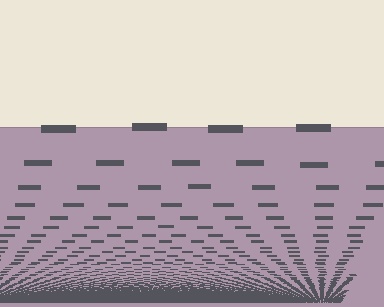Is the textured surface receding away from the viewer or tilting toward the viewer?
The surface appears to tilt toward the viewer. Texture elements get larger and sparser toward the top.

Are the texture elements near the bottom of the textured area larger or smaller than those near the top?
Smaller. The gradient is inverted — elements near the bottom are smaller and denser.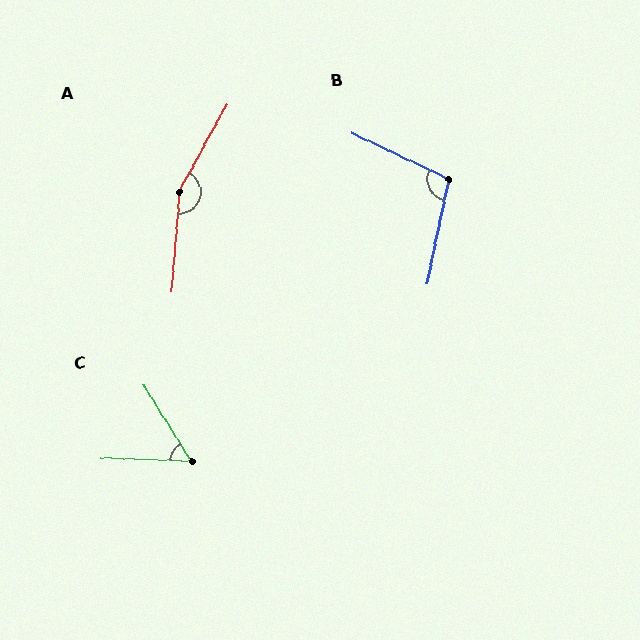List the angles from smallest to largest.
C (56°), B (104°), A (156°).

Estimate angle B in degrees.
Approximately 104 degrees.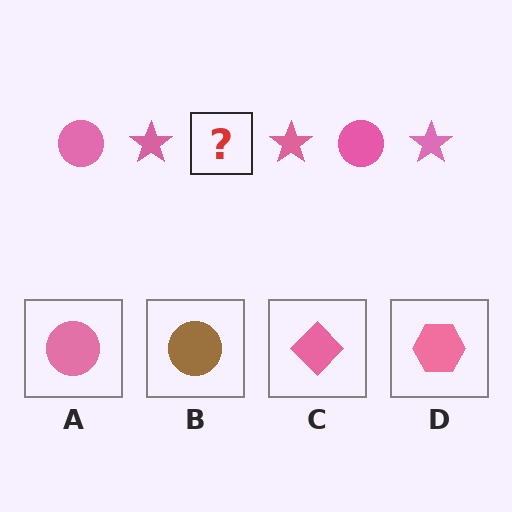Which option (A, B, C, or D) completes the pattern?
A.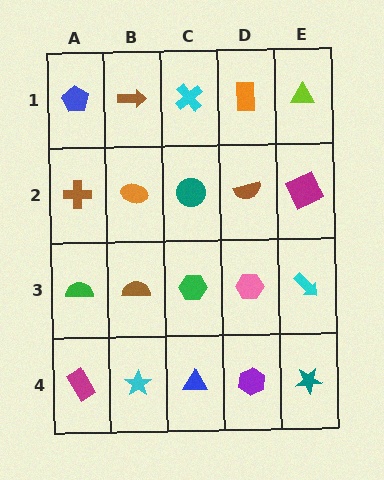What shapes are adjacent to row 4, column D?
A pink hexagon (row 3, column D), a blue triangle (row 4, column C), a teal star (row 4, column E).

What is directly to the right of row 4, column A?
A cyan star.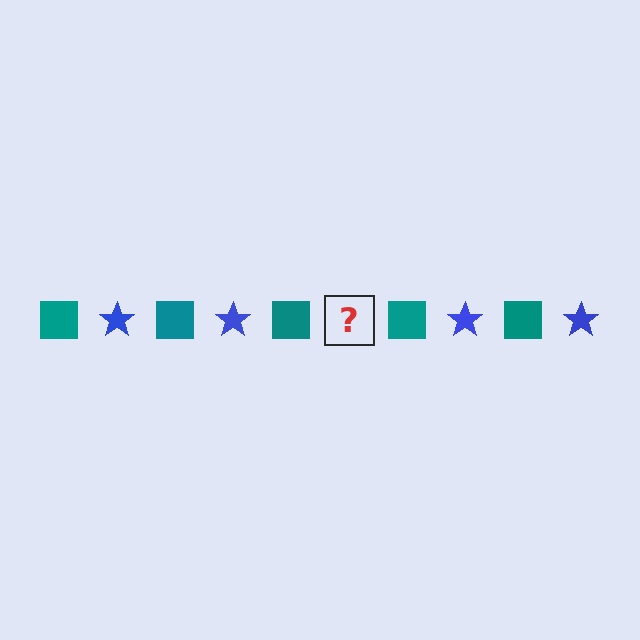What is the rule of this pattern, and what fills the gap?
The rule is that the pattern alternates between teal square and blue star. The gap should be filled with a blue star.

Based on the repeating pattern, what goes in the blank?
The blank should be a blue star.